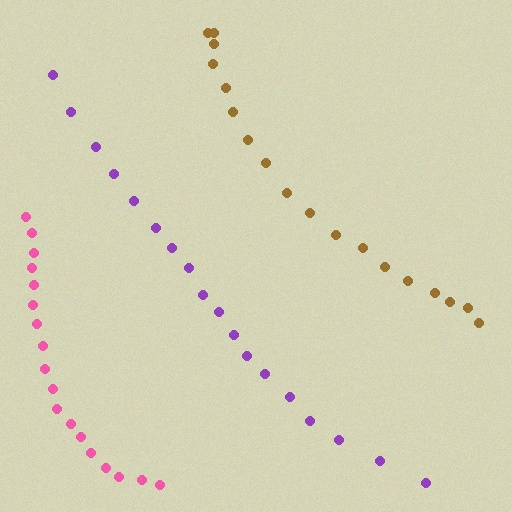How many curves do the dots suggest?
There are 3 distinct paths.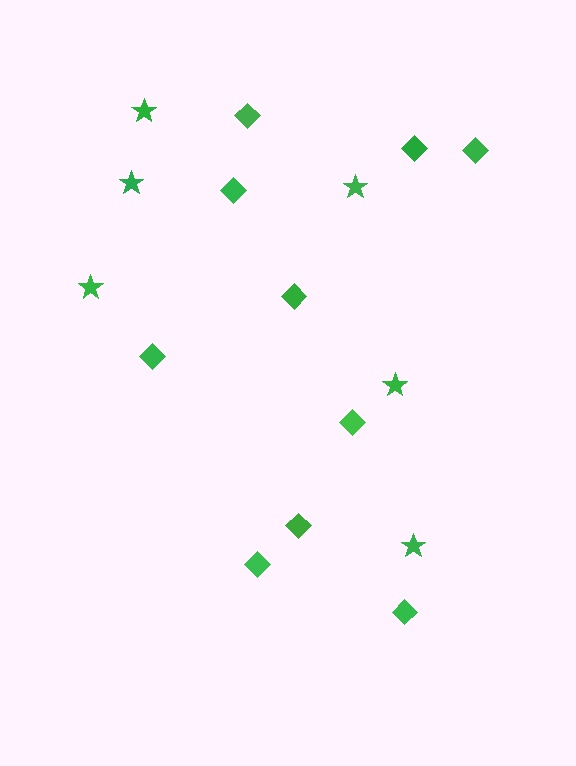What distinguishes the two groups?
There are 2 groups: one group of stars (6) and one group of diamonds (10).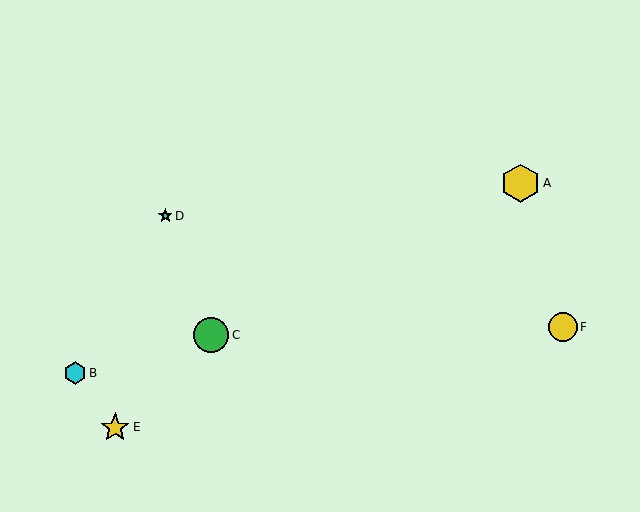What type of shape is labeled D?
Shape D is a cyan star.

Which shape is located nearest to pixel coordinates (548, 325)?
The yellow circle (labeled F) at (563, 327) is nearest to that location.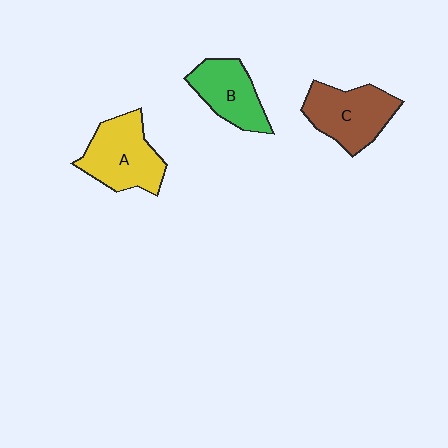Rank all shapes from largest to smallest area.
From largest to smallest: A (yellow), C (brown), B (green).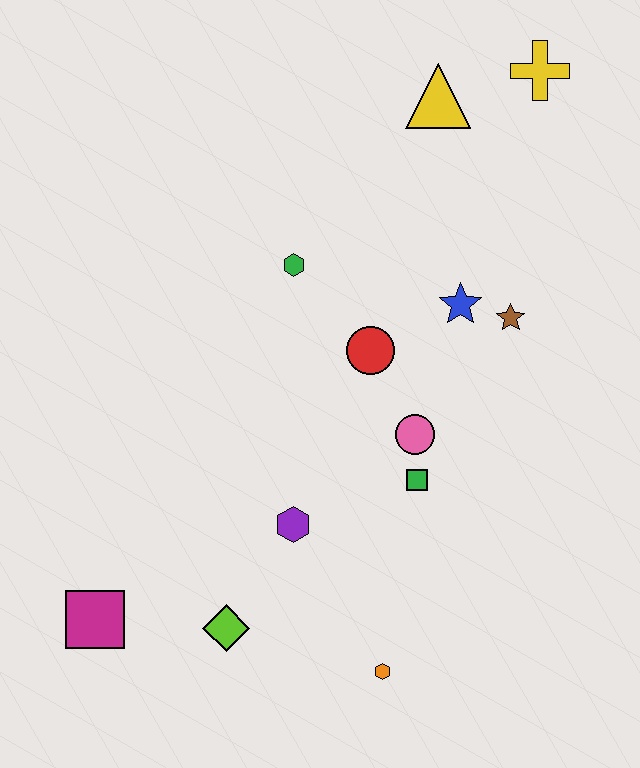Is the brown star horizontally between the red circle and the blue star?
No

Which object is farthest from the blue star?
The magenta square is farthest from the blue star.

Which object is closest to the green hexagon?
The red circle is closest to the green hexagon.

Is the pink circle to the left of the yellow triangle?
Yes